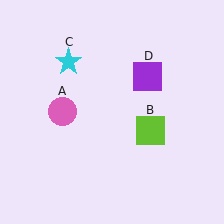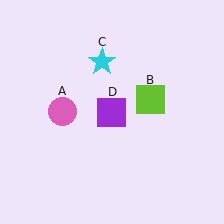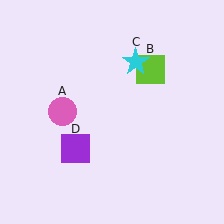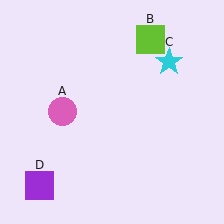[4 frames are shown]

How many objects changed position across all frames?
3 objects changed position: lime square (object B), cyan star (object C), purple square (object D).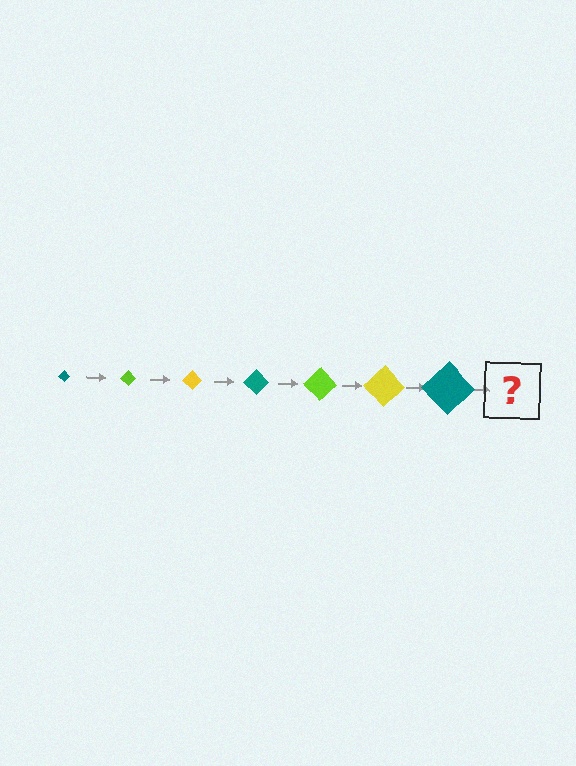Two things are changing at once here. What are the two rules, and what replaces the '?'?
The two rules are that the diamond grows larger each step and the color cycles through teal, lime, and yellow. The '?' should be a lime diamond, larger than the previous one.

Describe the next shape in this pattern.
It should be a lime diamond, larger than the previous one.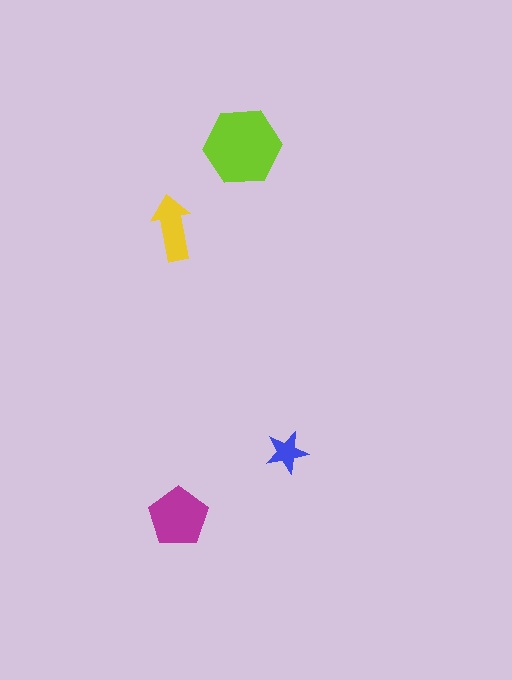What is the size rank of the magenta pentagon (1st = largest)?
2nd.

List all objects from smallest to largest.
The blue star, the yellow arrow, the magenta pentagon, the lime hexagon.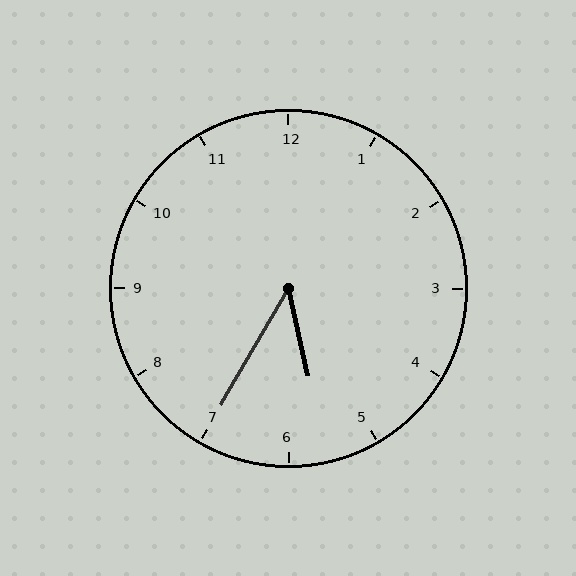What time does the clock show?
5:35.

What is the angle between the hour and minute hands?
Approximately 42 degrees.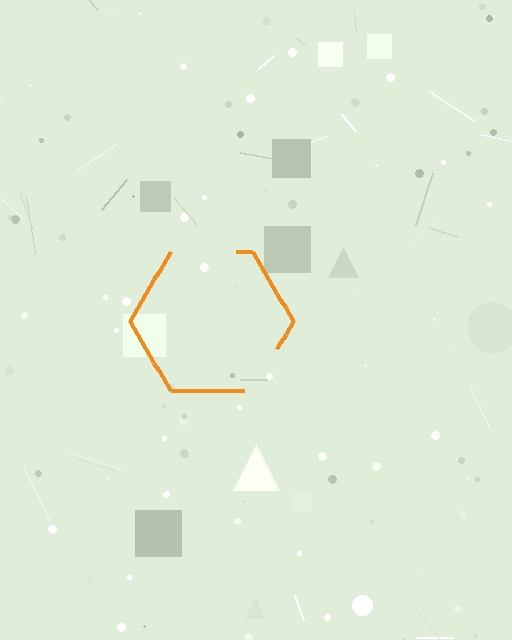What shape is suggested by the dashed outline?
The dashed outline suggests a hexagon.